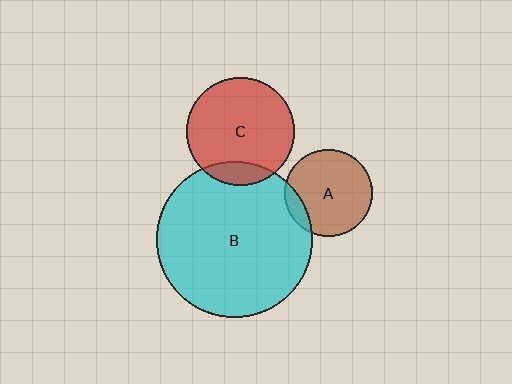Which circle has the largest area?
Circle B (cyan).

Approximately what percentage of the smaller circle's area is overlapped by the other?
Approximately 15%.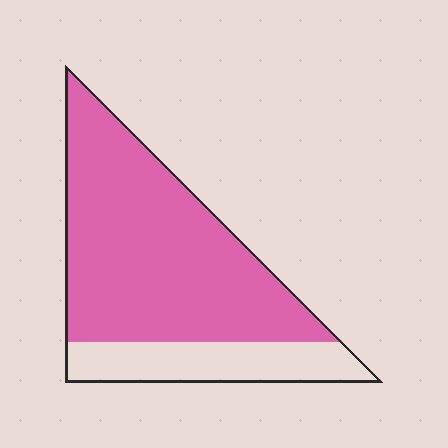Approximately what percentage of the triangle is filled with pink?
Approximately 75%.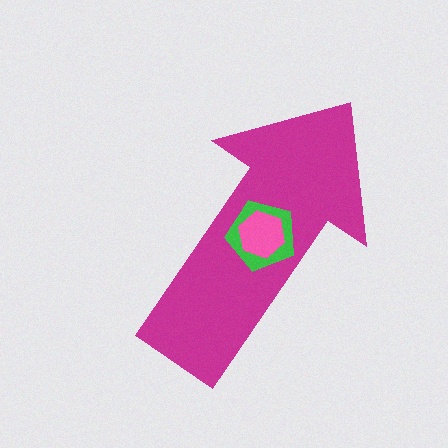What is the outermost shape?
The magenta arrow.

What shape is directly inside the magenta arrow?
The green pentagon.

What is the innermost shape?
The pink hexagon.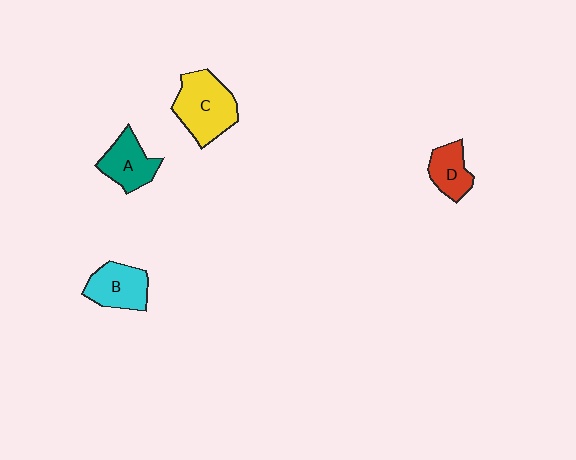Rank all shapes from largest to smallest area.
From largest to smallest: C (yellow), B (cyan), A (teal), D (red).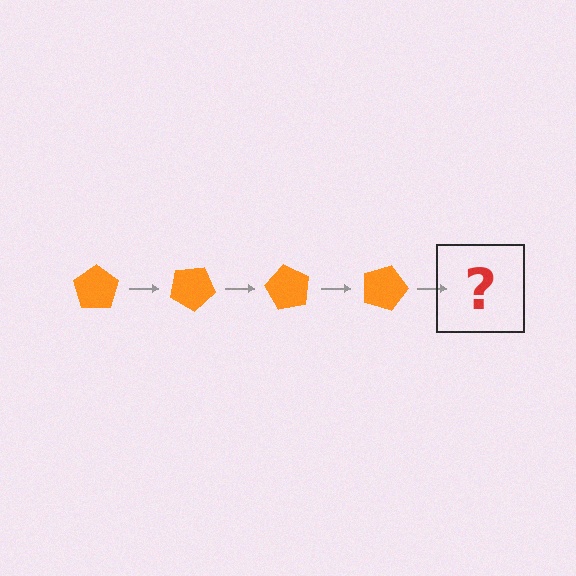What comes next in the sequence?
The next element should be an orange pentagon rotated 120 degrees.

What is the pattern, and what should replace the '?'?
The pattern is that the pentagon rotates 30 degrees each step. The '?' should be an orange pentagon rotated 120 degrees.